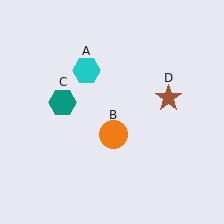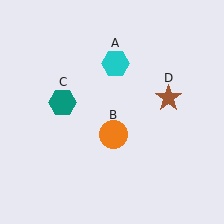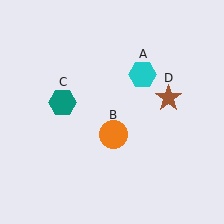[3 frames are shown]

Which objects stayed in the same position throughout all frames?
Orange circle (object B) and teal hexagon (object C) and brown star (object D) remained stationary.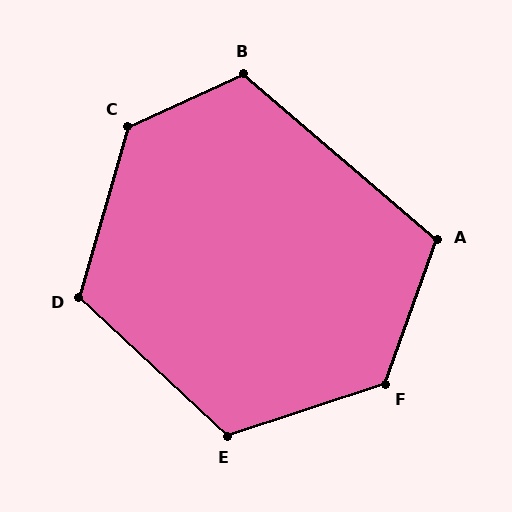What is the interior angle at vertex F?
Approximately 128 degrees (obtuse).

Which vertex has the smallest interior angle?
A, at approximately 111 degrees.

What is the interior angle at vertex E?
Approximately 119 degrees (obtuse).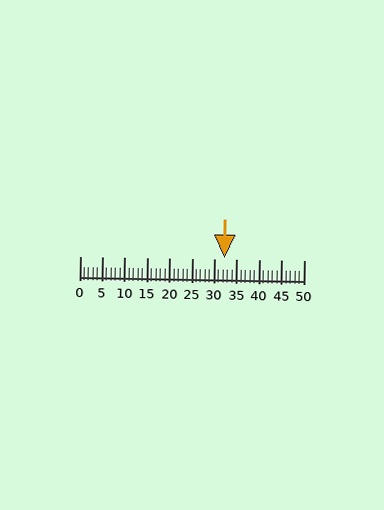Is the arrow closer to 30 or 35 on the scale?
The arrow is closer to 30.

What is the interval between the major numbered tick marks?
The major tick marks are spaced 5 units apart.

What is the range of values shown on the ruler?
The ruler shows values from 0 to 50.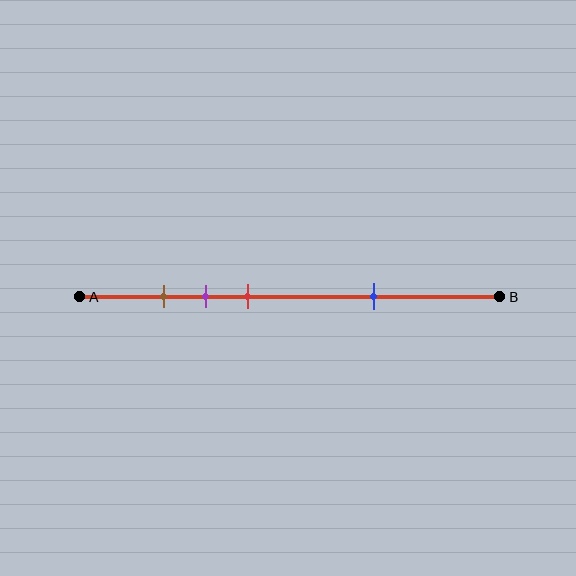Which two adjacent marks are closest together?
The brown and purple marks are the closest adjacent pair.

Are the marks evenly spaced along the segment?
No, the marks are not evenly spaced.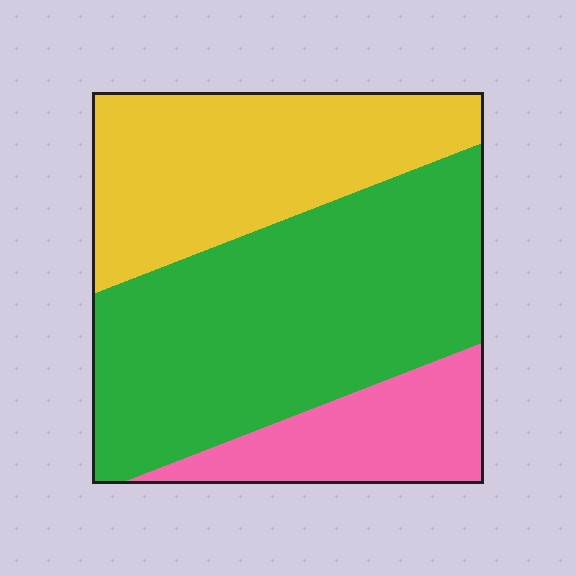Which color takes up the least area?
Pink, at roughly 15%.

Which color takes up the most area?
Green, at roughly 50%.